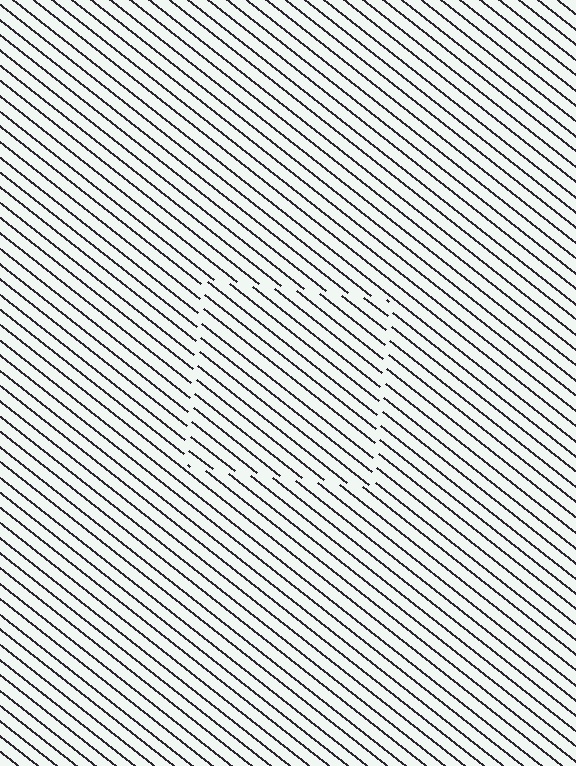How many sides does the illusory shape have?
4 sides — the line-ends trace a square.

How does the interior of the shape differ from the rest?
The interior of the shape contains the same grating, shifted by half a period — the contour is defined by the phase discontinuity where line-ends from the inner and outer gratings abut.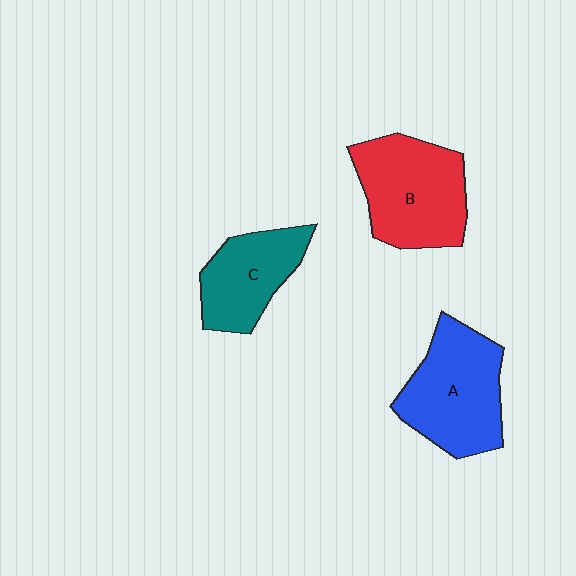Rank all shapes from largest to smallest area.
From largest to smallest: B (red), A (blue), C (teal).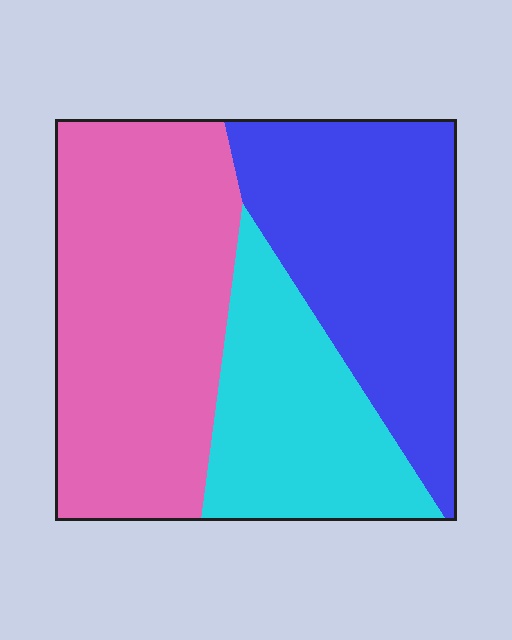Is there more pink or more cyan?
Pink.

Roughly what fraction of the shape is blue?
Blue takes up about one third (1/3) of the shape.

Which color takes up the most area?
Pink, at roughly 40%.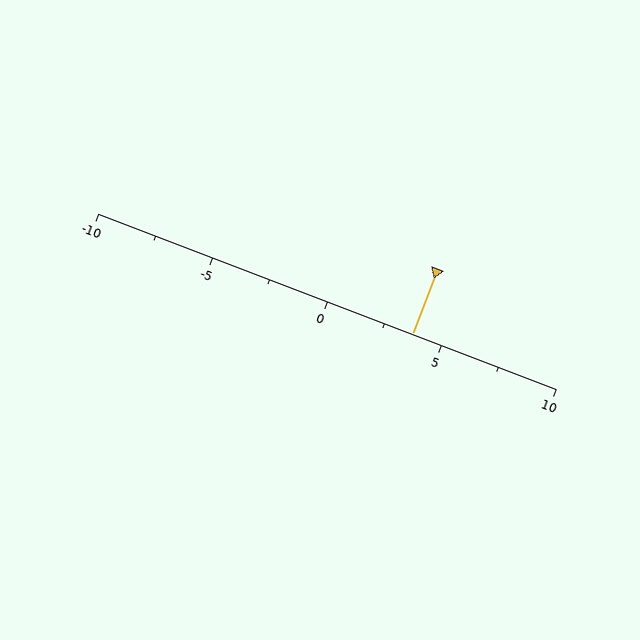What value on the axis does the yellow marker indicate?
The marker indicates approximately 3.8.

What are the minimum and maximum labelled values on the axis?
The axis runs from -10 to 10.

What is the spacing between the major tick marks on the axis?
The major ticks are spaced 5 apart.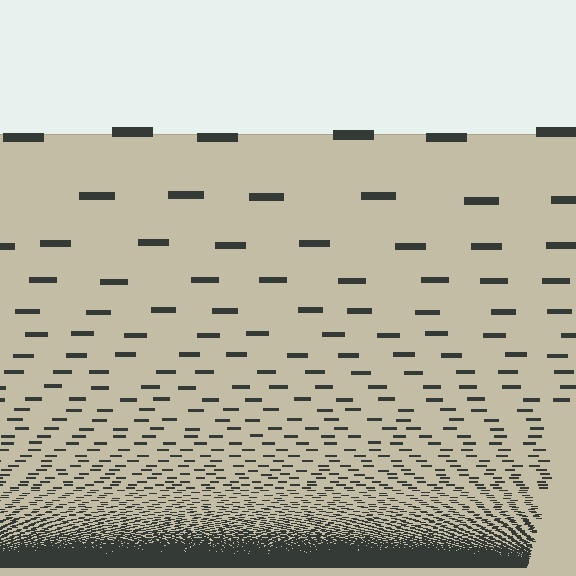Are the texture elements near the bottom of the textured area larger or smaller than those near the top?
Smaller. The gradient is inverted — elements near the bottom are smaller and denser.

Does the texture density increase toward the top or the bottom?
Density increases toward the bottom.